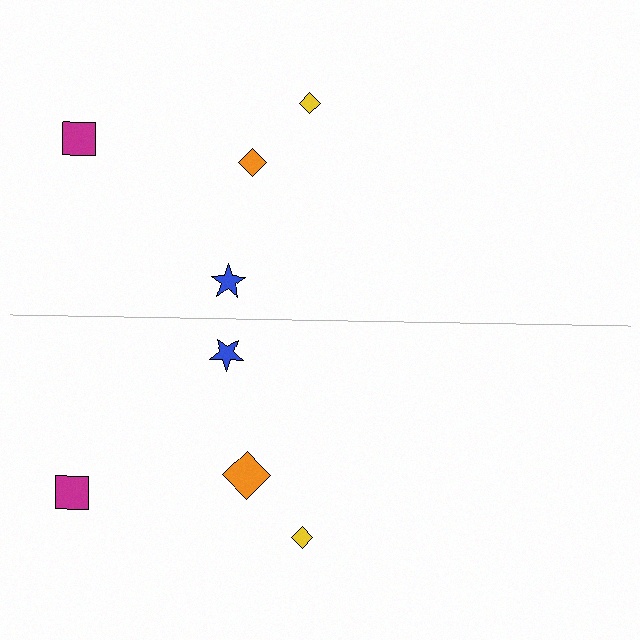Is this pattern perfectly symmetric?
No, the pattern is not perfectly symmetric. The orange diamond on the bottom side has a different size than its mirror counterpart.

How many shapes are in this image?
There are 8 shapes in this image.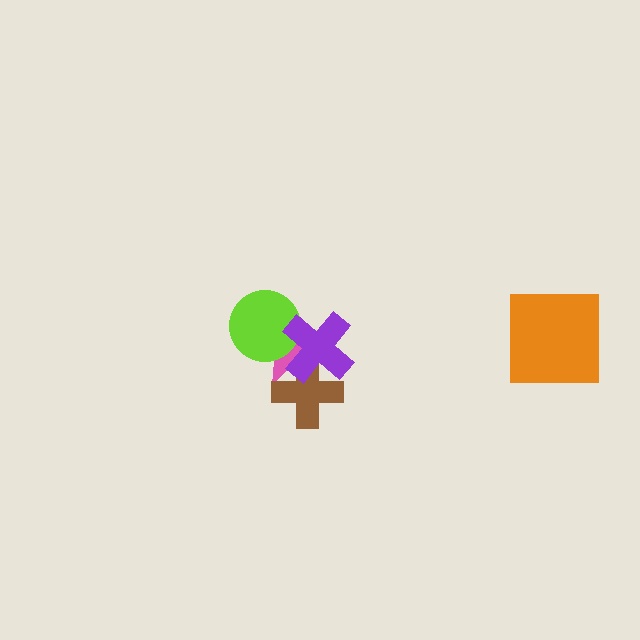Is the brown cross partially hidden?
Yes, it is partially covered by another shape.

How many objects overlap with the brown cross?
2 objects overlap with the brown cross.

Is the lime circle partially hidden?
Yes, it is partially covered by another shape.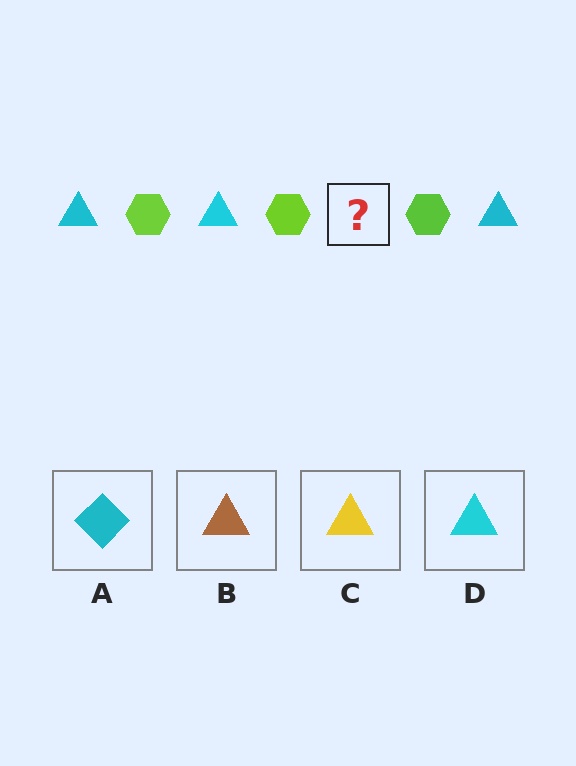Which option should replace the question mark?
Option D.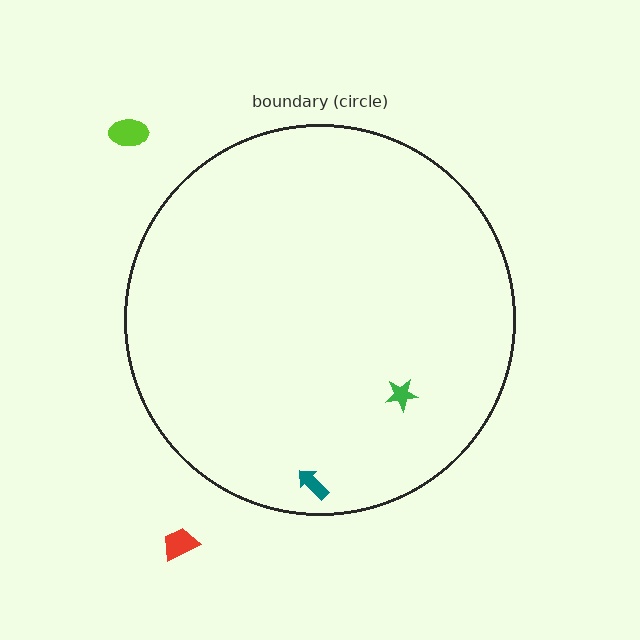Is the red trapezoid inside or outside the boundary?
Outside.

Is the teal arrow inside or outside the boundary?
Inside.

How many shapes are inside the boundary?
2 inside, 2 outside.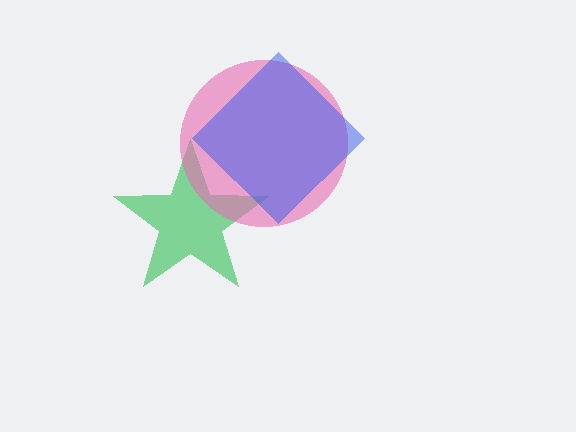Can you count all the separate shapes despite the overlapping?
Yes, there are 3 separate shapes.